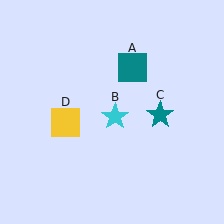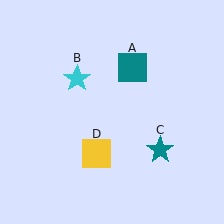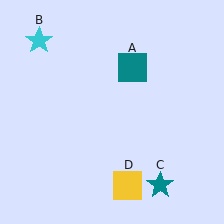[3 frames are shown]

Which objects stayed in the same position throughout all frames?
Teal square (object A) remained stationary.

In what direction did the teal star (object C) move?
The teal star (object C) moved down.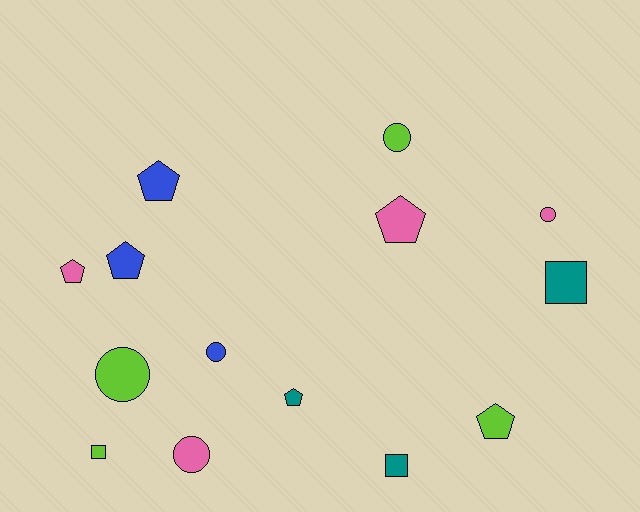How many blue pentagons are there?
There are 2 blue pentagons.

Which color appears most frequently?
Pink, with 4 objects.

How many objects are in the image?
There are 14 objects.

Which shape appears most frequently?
Pentagon, with 6 objects.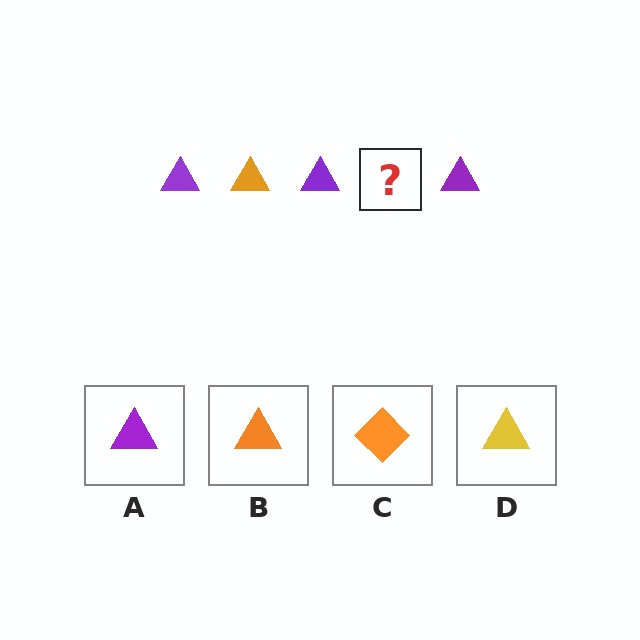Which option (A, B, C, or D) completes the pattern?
B.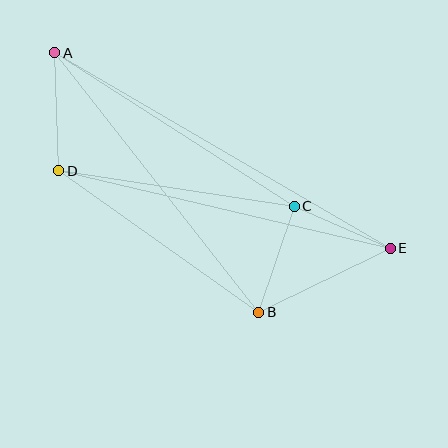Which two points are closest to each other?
Points C and E are closest to each other.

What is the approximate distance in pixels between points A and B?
The distance between A and B is approximately 330 pixels.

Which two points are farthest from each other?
Points A and E are farthest from each other.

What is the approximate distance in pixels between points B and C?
The distance between B and C is approximately 112 pixels.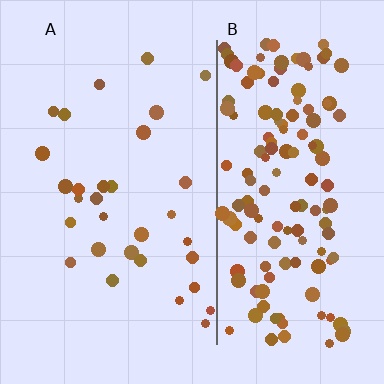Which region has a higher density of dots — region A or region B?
B (the right).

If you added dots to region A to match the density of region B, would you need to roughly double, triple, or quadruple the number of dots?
Approximately quadruple.